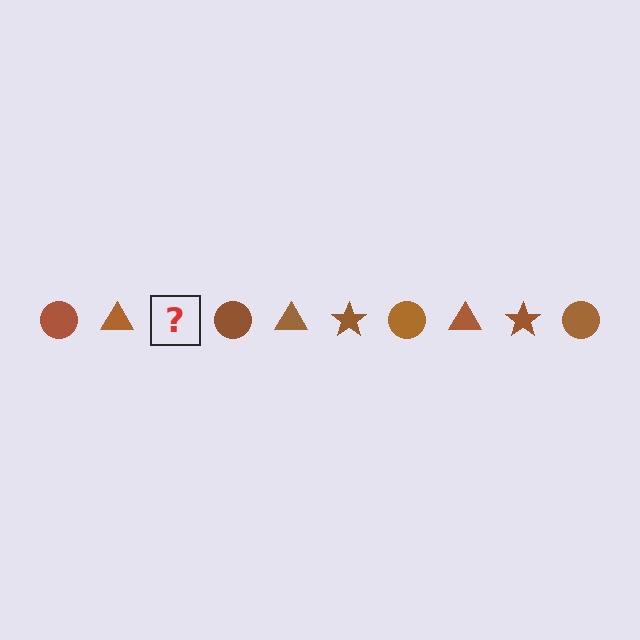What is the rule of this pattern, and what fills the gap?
The rule is that the pattern cycles through circle, triangle, star shapes in brown. The gap should be filled with a brown star.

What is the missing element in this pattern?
The missing element is a brown star.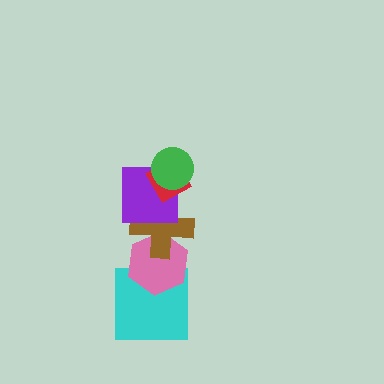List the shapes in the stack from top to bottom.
From top to bottom: the green circle, the red diamond, the purple square, the brown cross, the pink hexagon, the cyan square.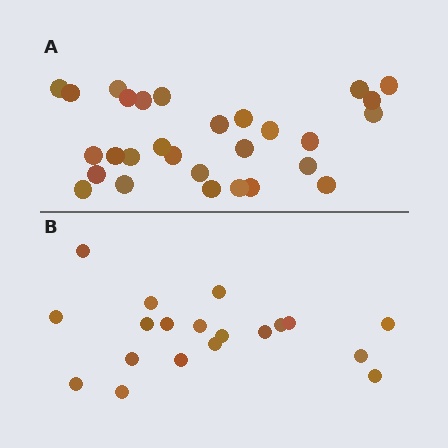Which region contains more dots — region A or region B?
Region A (the top region) has more dots.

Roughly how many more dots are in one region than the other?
Region A has roughly 10 or so more dots than region B.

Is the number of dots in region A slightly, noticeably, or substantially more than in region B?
Region A has substantially more. The ratio is roughly 1.5 to 1.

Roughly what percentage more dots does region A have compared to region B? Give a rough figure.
About 55% more.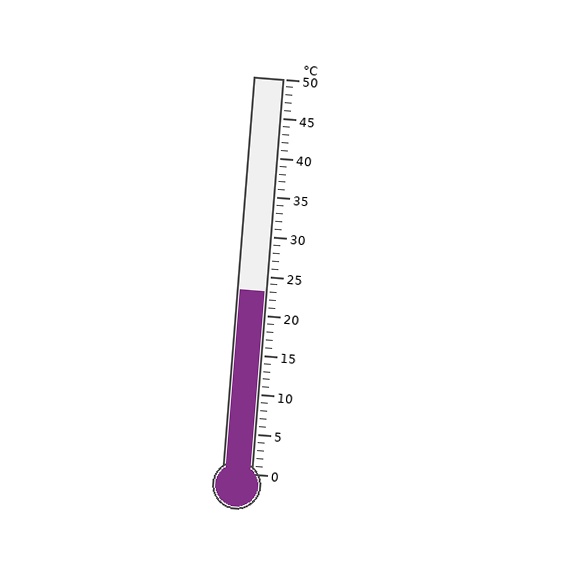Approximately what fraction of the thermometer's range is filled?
The thermometer is filled to approximately 45% of its range.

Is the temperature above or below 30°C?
The temperature is below 30°C.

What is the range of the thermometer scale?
The thermometer scale ranges from 0°C to 50°C.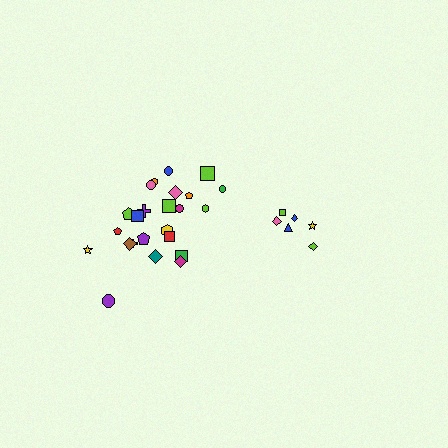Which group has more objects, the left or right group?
The left group.